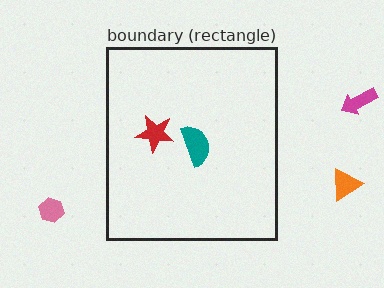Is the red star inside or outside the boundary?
Inside.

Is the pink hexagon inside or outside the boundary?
Outside.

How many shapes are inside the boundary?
2 inside, 3 outside.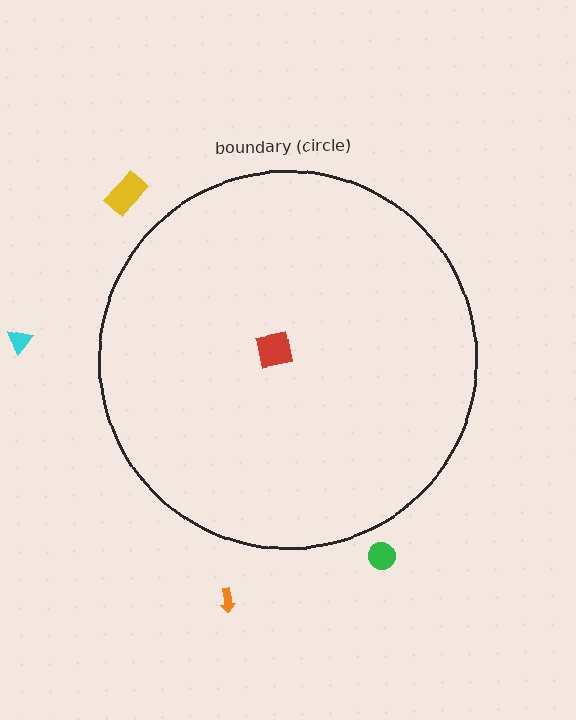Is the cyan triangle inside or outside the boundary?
Outside.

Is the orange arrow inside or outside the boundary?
Outside.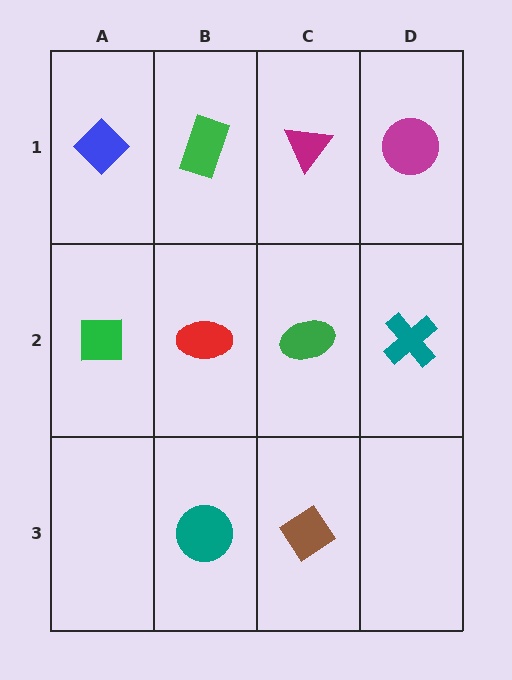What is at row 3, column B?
A teal circle.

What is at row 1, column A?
A blue diamond.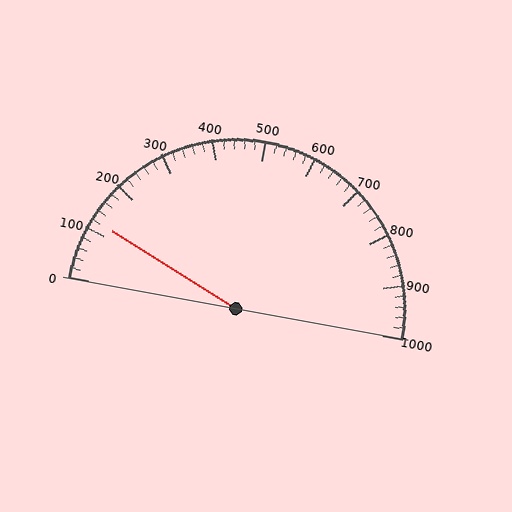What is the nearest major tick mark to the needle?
The nearest major tick mark is 100.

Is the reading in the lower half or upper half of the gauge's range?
The reading is in the lower half of the range (0 to 1000).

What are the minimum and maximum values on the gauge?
The gauge ranges from 0 to 1000.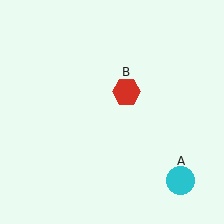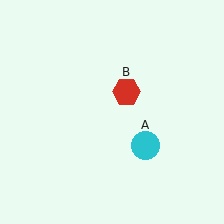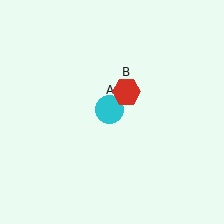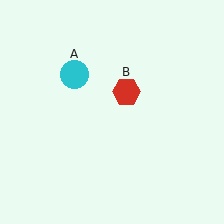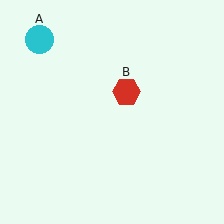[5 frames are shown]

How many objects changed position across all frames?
1 object changed position: cyan circle (object A).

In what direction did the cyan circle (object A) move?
The cyan circle (object A) moved up and to the left.